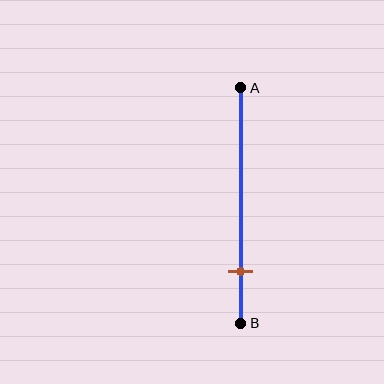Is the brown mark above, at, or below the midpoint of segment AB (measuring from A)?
The brown mark is below the midpoint of segment AB.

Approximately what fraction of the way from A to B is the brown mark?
The brown mark is approximately 80% of the way from A to B.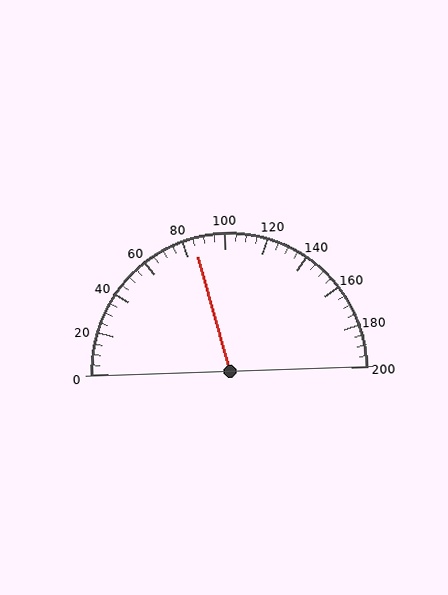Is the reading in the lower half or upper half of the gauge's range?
The reading is in the lower half of the range (0 to 200).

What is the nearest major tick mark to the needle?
The nearest major tick mark is 80.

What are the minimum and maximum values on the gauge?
The gauge ranges from 0 to 200.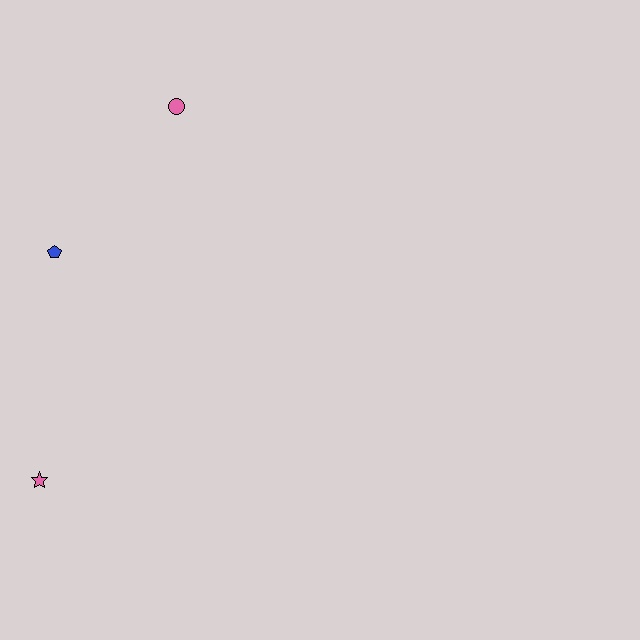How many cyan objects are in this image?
There are no cyan objects.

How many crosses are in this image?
There are no crosses.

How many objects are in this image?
There are 3 objects.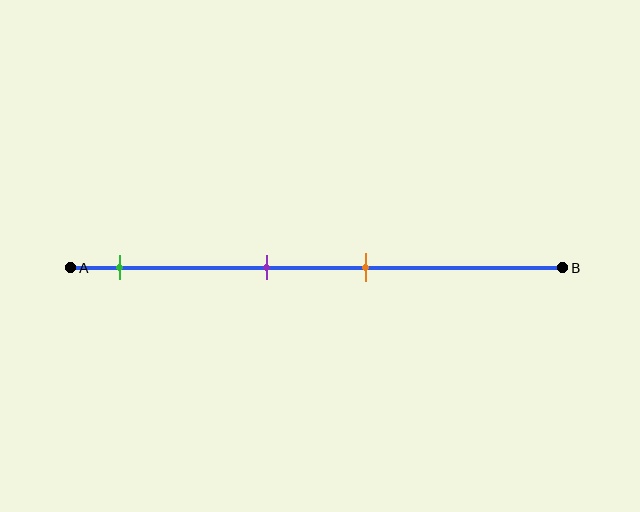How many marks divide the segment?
There are 3 marks dividing the segment.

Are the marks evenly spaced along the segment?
No, the marks are not evenly spaced.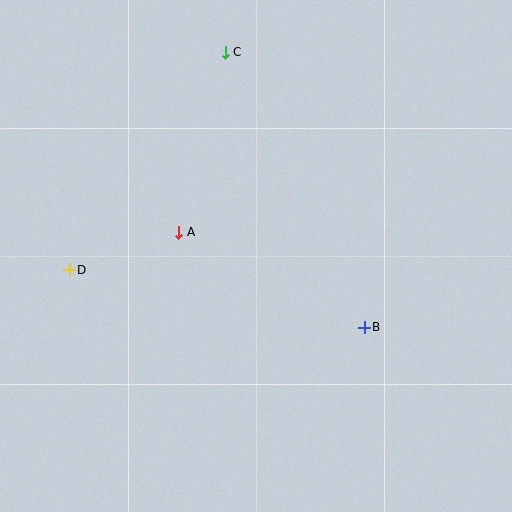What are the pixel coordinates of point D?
Point D is at (69, 270).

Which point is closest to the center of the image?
Point A at (179, 232) is closest to the center.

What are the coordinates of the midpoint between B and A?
The midpoint between B and A is at (272, 280).